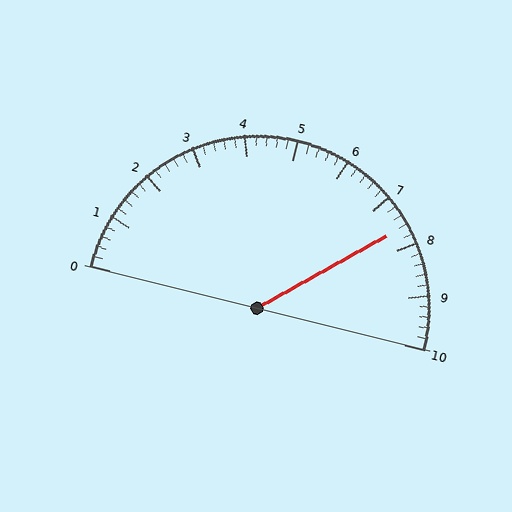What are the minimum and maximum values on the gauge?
The gauge ranges from 0 to 10.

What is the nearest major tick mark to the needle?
The nearest major tick mark is 8.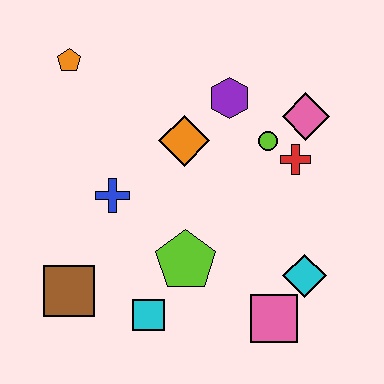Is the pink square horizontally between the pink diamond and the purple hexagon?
Yes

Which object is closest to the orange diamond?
The purple hexagon is closest to the orange diamond.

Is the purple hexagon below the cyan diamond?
No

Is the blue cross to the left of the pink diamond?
Yes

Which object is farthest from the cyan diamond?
The orange pentagon is farthest from the cyan diamond.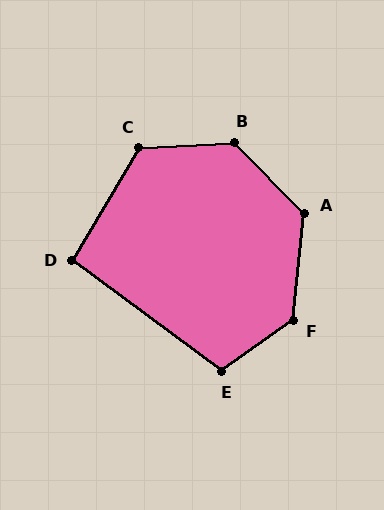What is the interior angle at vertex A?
Approximately 129 degrees (obtuse).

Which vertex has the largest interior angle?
F, at approximately 132 degrees.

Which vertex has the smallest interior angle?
D, at approximately 96 degrees.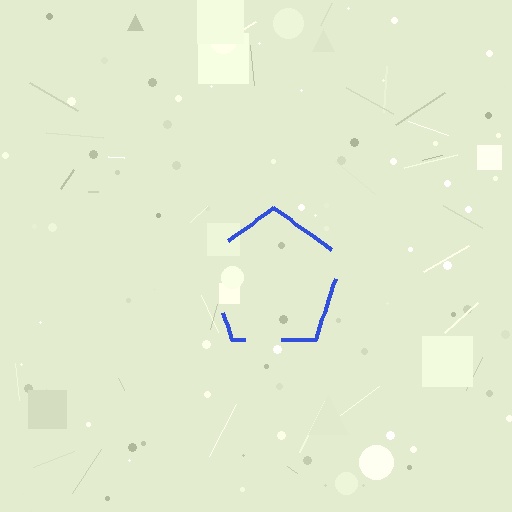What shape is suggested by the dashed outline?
The dashed outline suggests a pentagon.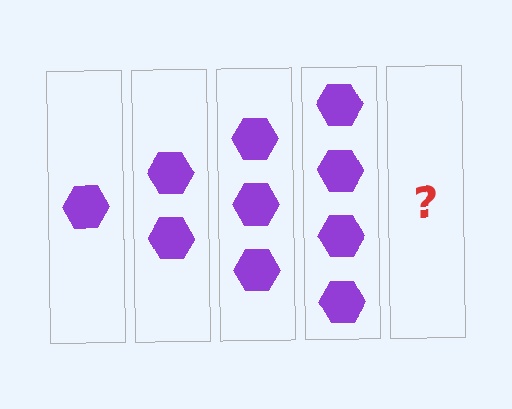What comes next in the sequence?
The next element should be 5 hexagons.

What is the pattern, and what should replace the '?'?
The pattern is that each step adds one more hexagon. The '?' should be 5 hexagons.